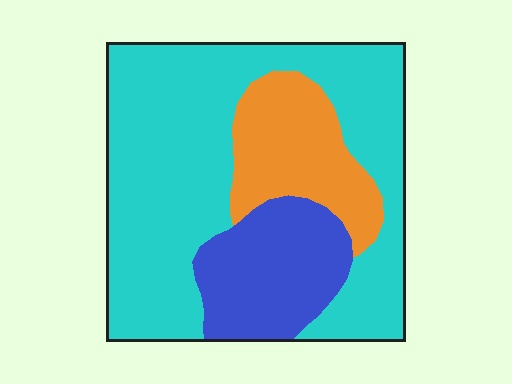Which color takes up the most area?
Cyan, at roughly 60%.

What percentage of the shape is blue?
Blue covers 20% of the shape.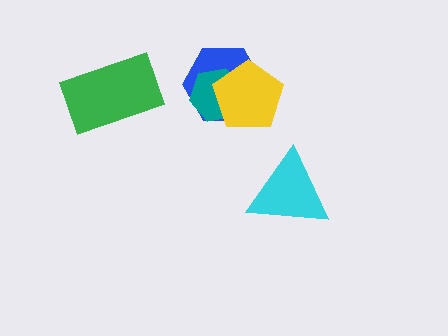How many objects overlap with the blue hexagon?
2 objects overlap with the blue hexagon.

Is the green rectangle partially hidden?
No, no other shape covers it.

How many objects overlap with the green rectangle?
0 objects overlap with the green rectangle.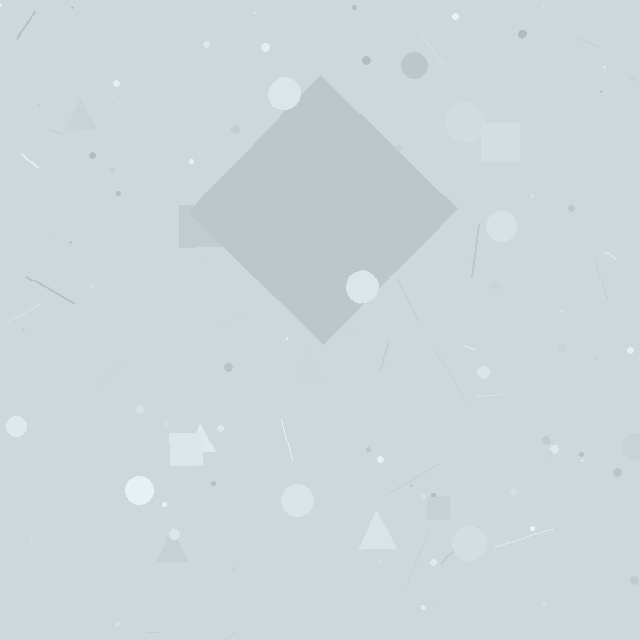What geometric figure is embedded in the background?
A diamond is embedded in the background.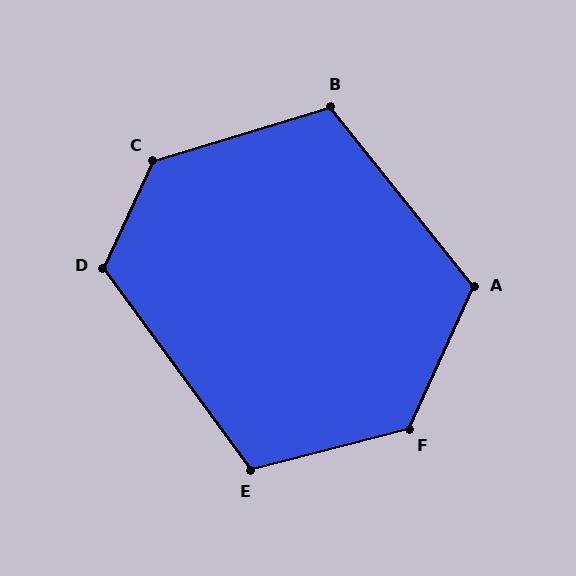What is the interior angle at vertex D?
Approximately 119 degrees (obtuse).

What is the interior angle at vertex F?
Approximately 129 degrees (obtuse).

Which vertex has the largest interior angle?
C, at approximately 132 degrees.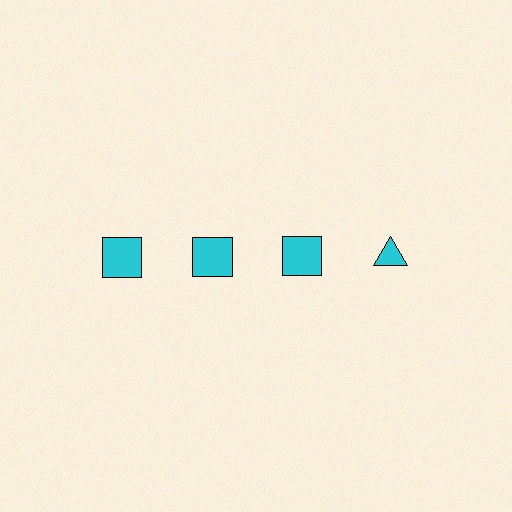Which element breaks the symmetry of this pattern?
The cyan triangle in the top row, second from right column breaks the symmetry. All other shapes are cyan squares.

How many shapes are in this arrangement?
There are 4 shapes arranged in a grid pattern.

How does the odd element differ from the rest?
It has a different shape: triangle instead of square.